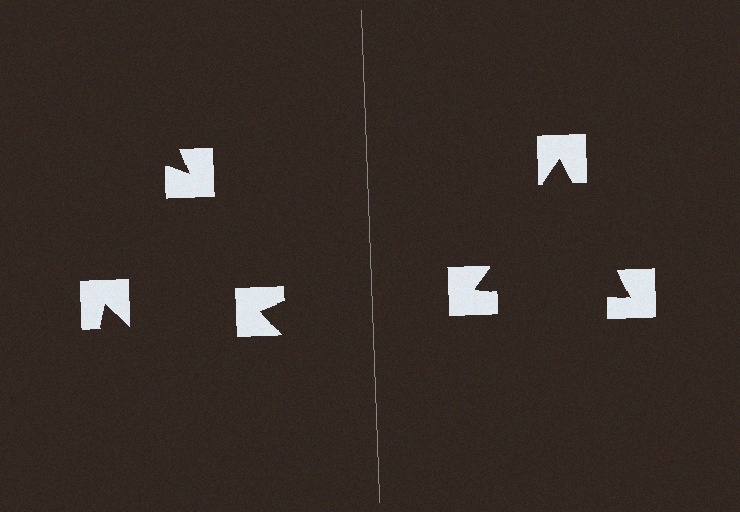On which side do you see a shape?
An illusory triangle appears on the right side. On the left side the wedge cuts are rotated, so no coherent shape forms.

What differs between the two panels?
The notched squares are positioned identically on both sides; only the wedge orientations differ. On the right they align to a triangle; on the left they are misaligned.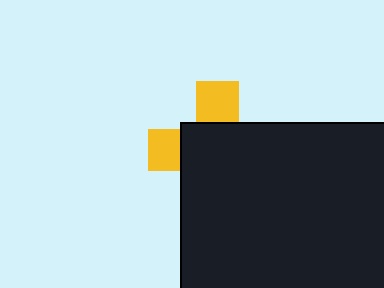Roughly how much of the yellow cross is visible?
A small part of it is visible (roughly 31%).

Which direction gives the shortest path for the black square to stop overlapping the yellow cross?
Moving toward the lower-right gives the shortest separation.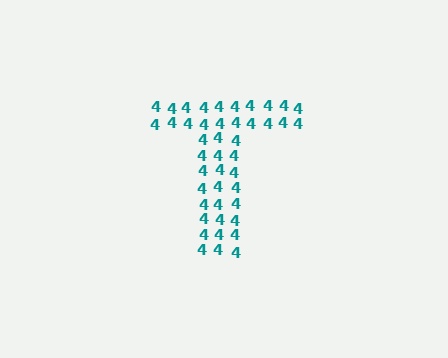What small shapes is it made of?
It is made of small digit 4's.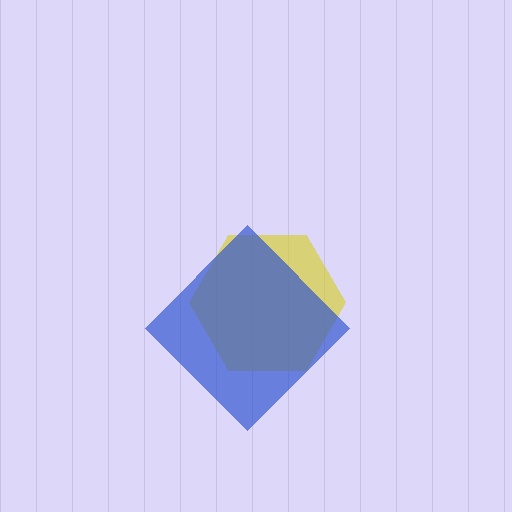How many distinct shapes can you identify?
There are 2 distinct shapes: a yellow hexagon, a blue diamond.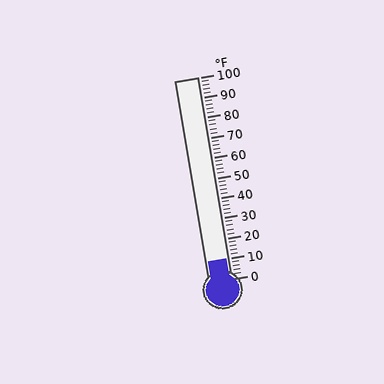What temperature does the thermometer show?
The thermometer shows approximately 10°F.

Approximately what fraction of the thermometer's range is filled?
The thermometer is filled to approximately 10% of its range.